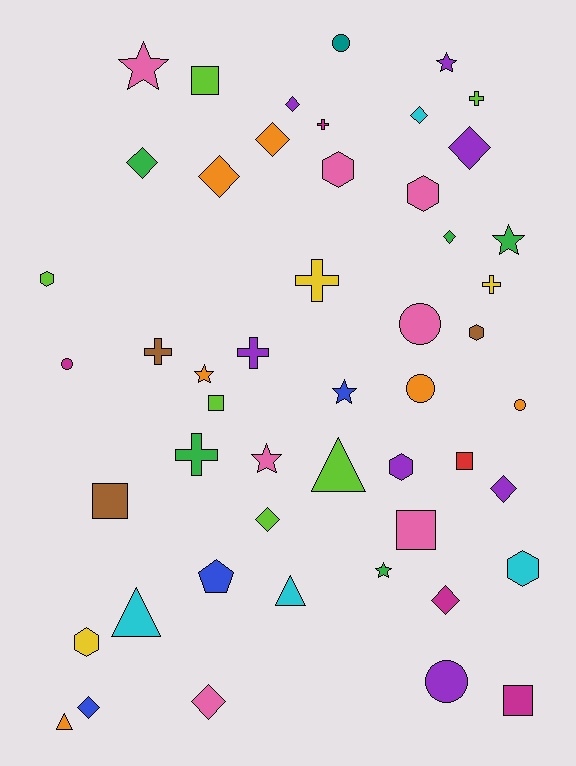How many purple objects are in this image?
There are 7 purple objects.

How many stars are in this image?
There are 7 stars.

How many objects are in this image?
There are 50 objects.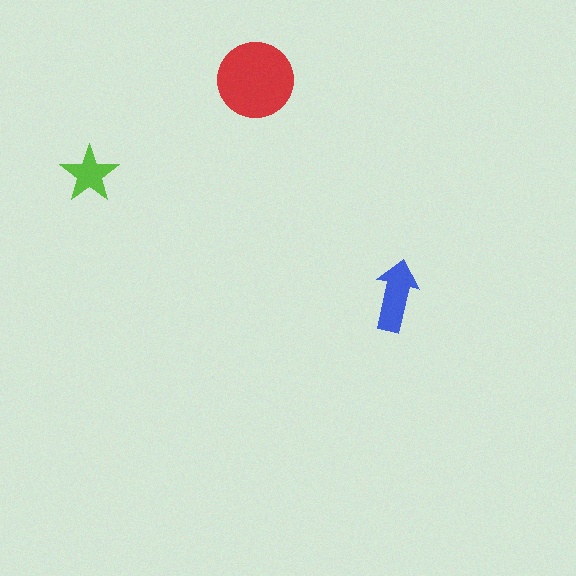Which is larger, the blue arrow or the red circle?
The red circle.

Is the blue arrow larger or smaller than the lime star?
Larger.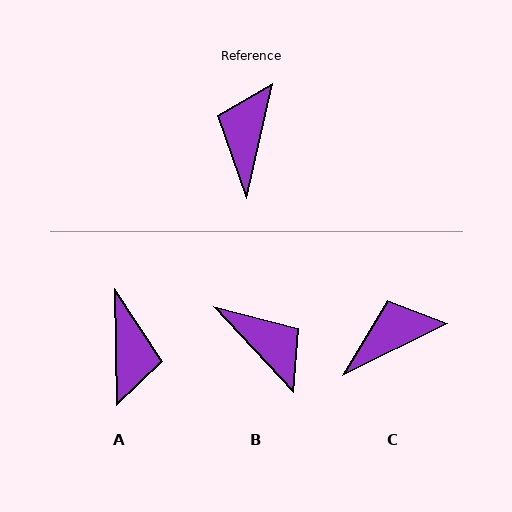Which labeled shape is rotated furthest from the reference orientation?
A, about 166 degrees away.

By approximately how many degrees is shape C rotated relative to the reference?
Approximately 50 degrees clockwise.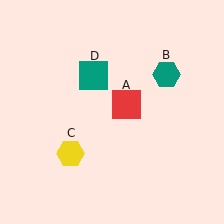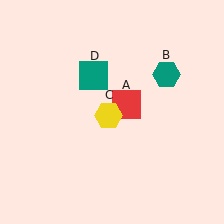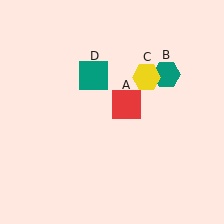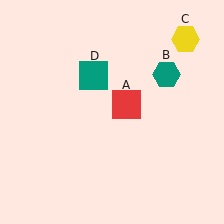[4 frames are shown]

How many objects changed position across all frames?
1 object changed position: yellow hexagon (object C).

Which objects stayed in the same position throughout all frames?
Red square (object A) and teal hexagon (object B) and teal square (object D) remained stationary.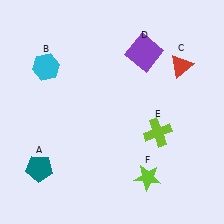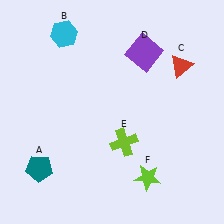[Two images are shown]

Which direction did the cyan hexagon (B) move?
The cyan hexagon (B) moved up.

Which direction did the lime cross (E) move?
The lime cross (E) moved left.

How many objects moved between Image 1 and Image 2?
2 objects moved between the two images.